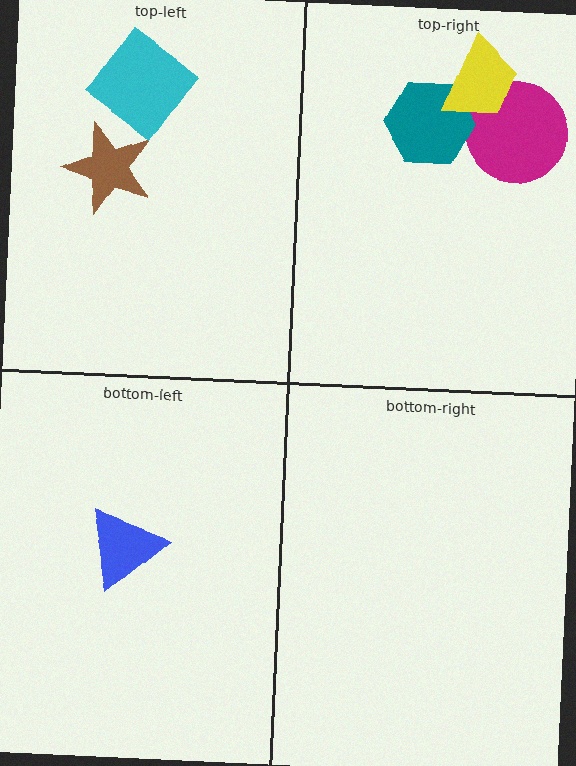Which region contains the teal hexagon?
The top-right region.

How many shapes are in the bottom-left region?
1.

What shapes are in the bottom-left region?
The blue triangle.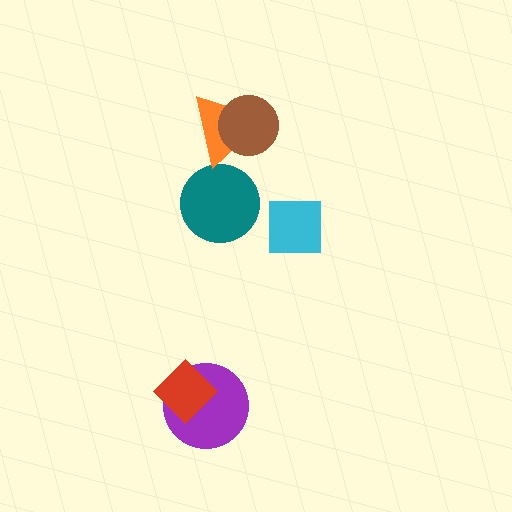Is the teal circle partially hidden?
No, no other shape covers it.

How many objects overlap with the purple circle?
1 object overlaps with the purple circle.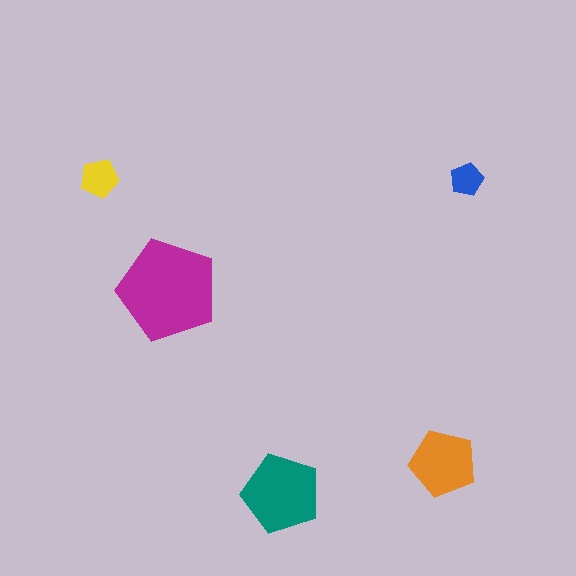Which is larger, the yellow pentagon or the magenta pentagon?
The magenta one.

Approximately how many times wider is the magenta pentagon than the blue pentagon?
About 3 times wider.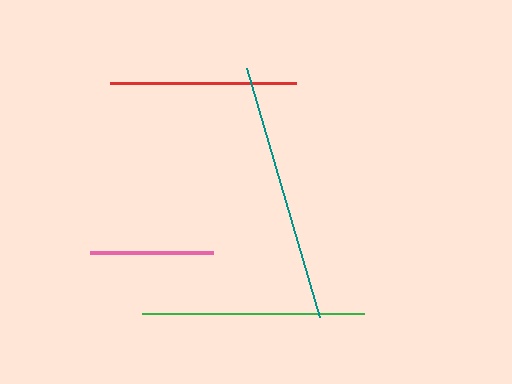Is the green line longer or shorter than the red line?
The green line is longer than the red line.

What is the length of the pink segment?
The pink segment is approximately 123 pixels long.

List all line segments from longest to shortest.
From longest to shortest: teal, green, red, pink.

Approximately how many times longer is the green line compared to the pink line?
The green line is approximately 1.8 times the length of the pink line.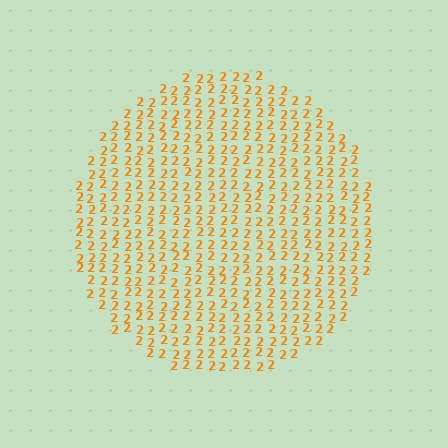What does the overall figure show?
The overall figure shows a circle.